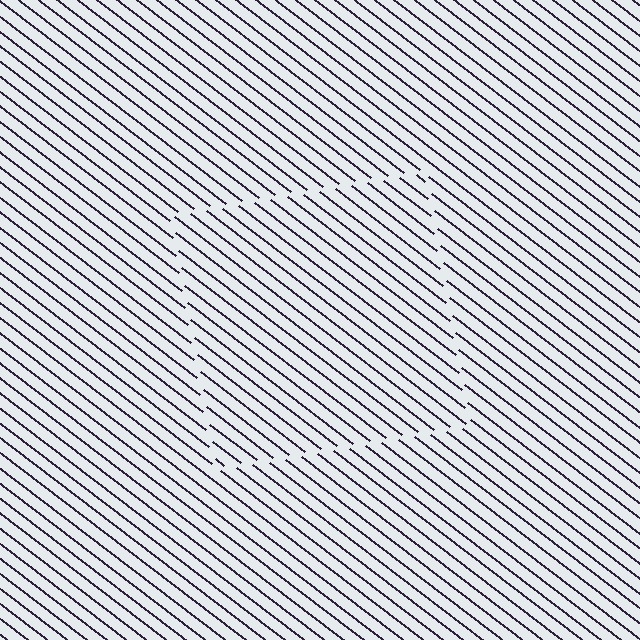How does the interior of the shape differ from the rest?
The interior of the shape contains the same grating, shifted by half a period — the contour is defined by the phase discontinuity where line-ends from the inner and outer gratings abut.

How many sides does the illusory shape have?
4 sides — the line-ends trace a square.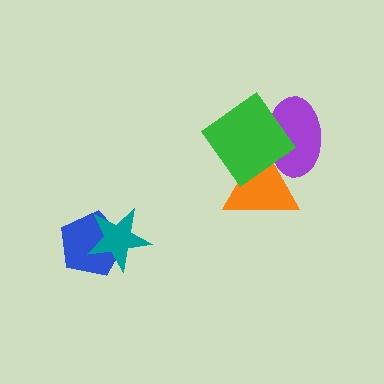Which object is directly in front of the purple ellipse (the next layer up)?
The orange triangle is directly in front of the purple ellipse.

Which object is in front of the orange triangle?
The green diamond is in front of the orange triangle.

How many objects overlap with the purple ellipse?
2 objects overlap with the purple ellipse.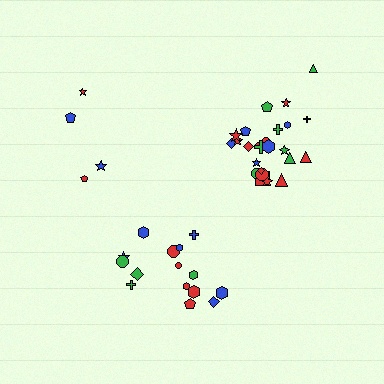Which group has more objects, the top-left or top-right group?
The top-right group.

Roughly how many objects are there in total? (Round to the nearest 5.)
Roughly 45 objects in total.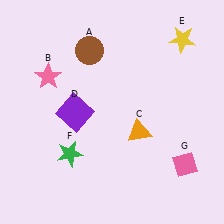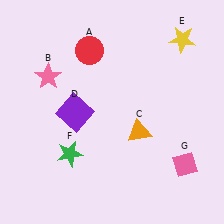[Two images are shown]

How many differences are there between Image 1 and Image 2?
There is 1 difference between the two images.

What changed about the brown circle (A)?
In Image 1, A is brown. In Image 2, it changed to red.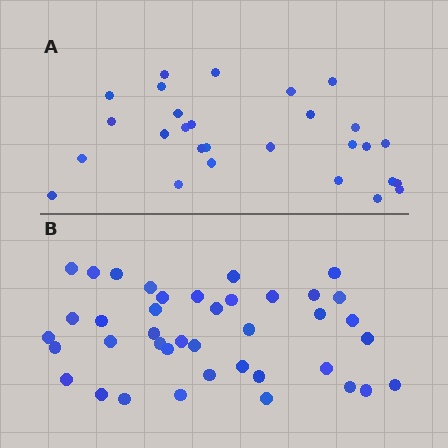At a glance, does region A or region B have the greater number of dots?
Region B (the bottom region) has more dots.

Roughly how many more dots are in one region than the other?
Region B has roughly 12 or so more dots than region A.